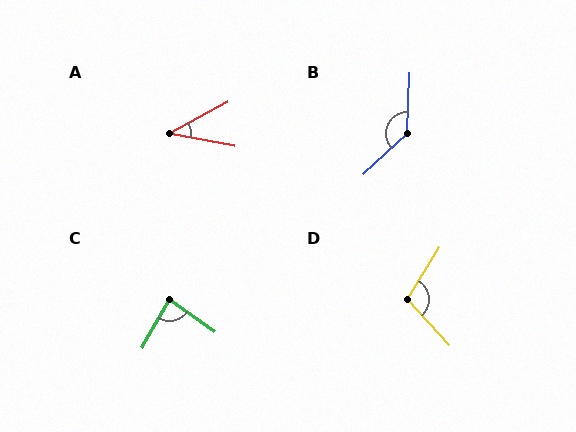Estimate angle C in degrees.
Approximately 85 degrees.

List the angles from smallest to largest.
A (39°), C (85°), D (106°), B (136°).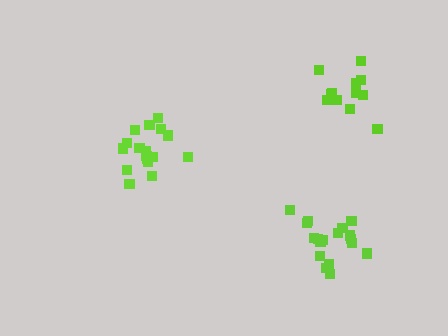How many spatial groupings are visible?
There are 3 spatial groupings.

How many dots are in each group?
Group 1: 18 dots, Group 2: 18 dots, Group 3: 12 dots (48 total).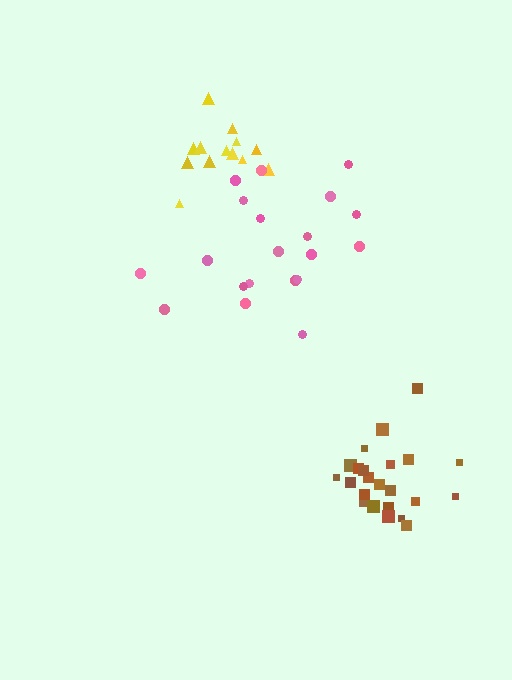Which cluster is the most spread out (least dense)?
Pink.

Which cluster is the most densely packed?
Yellow.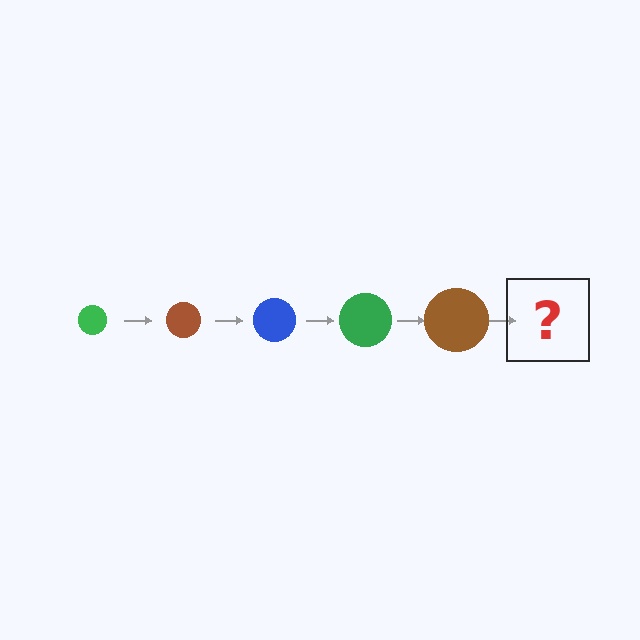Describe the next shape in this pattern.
It should be a blue circle, larger than the previous one.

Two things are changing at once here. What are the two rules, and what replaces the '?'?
The two rules are that the circle grows larger each step and the color cycles through green, brown, and blue. The '?' should be a blue circle, larger than the previous one.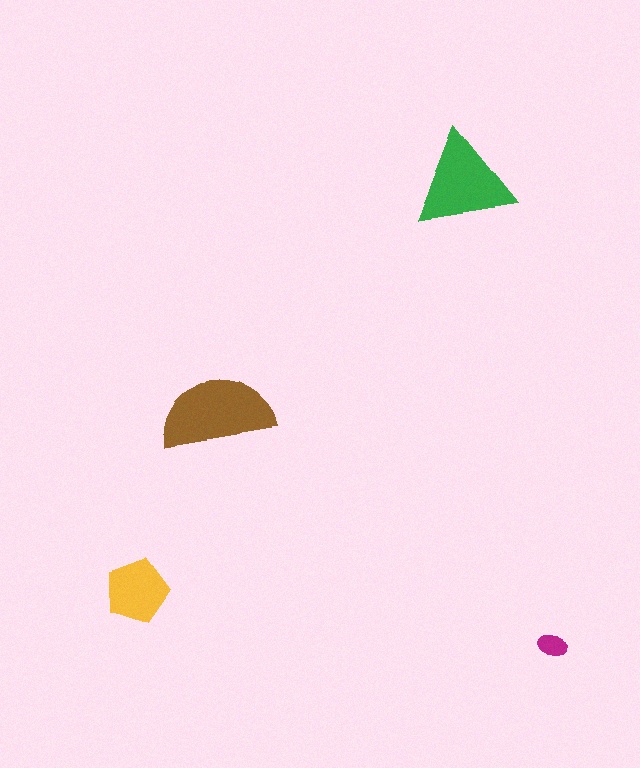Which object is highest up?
The green triangle is topmost.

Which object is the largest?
The brown semicircle.